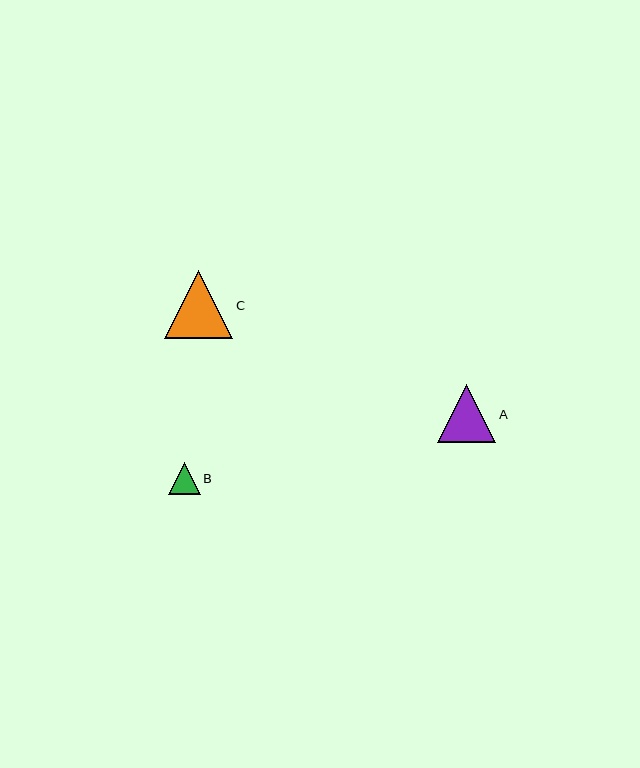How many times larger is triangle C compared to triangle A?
Triangle C is approximately 1.2 times the size of triangle A.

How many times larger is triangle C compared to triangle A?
Triangle C is approximately 1.2 times the size of triangle A.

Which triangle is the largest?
Triangle C is the largest with a size of approximately 68 pixels.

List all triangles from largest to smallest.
From largest to smallest: C, A, B.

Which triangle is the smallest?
Triangle B is the smallest with a size of approximately 32 pixels.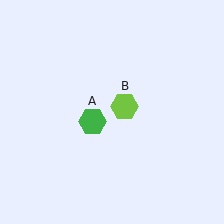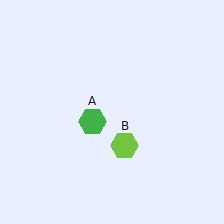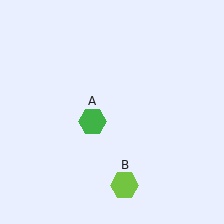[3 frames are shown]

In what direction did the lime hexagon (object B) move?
The lime hexagon (object B) moved down.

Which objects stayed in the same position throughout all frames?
Green hexagon (object A) remained stationary.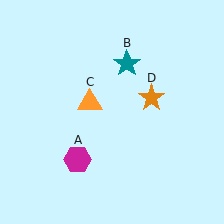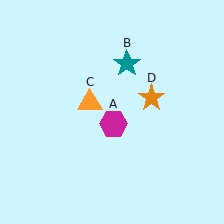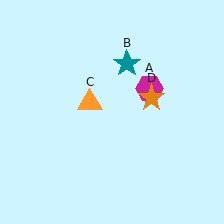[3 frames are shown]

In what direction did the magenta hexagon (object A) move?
The magenta hexagon (object A) moved up and to the right.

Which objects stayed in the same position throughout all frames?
Teal star (object B) and orange triangle (object C) and orange star (object D) remained stationary.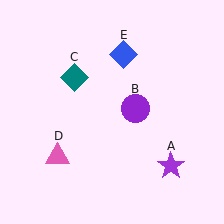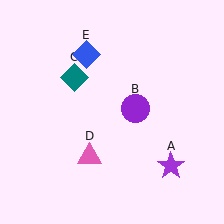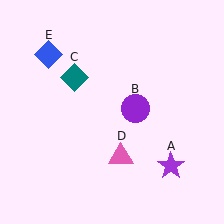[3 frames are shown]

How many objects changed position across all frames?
2 objects changed position: pink triangle (object D), blue diamond (object E).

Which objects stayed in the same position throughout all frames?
Purple star (object A) and purple circle (object B) and teal diamond (object C) remained stationary.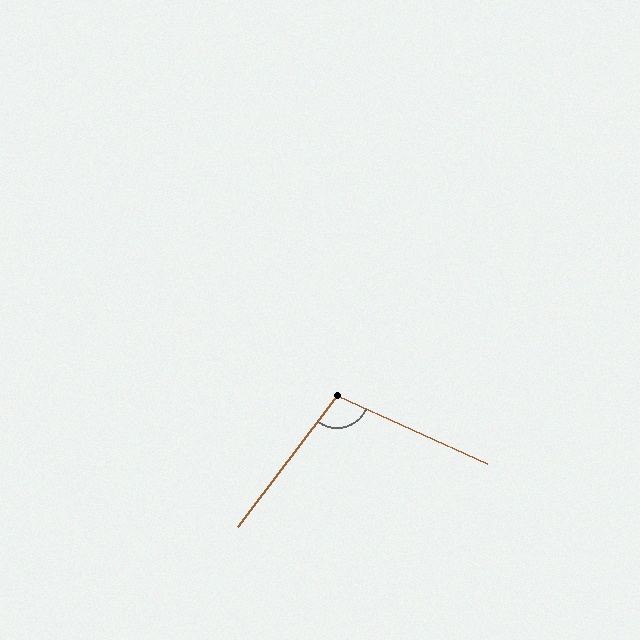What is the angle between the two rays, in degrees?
Approximately 103 degrees.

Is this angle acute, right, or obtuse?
It is obtuse.